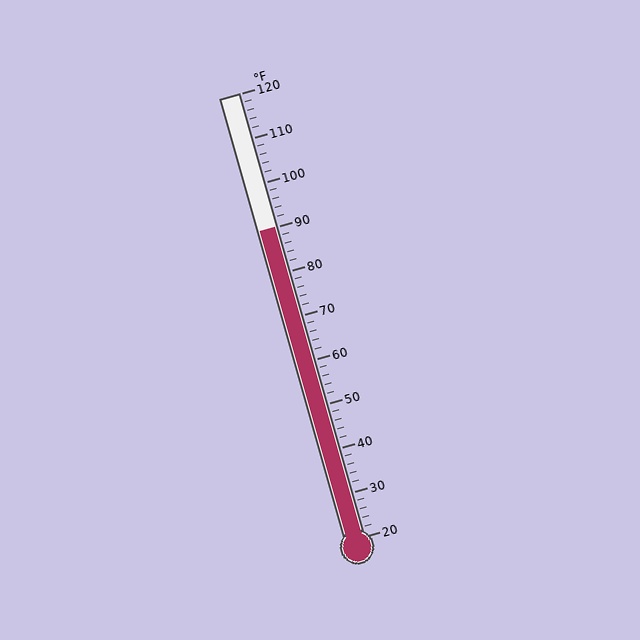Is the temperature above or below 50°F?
The temperature is above 50°F.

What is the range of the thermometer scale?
The thermometer scale ranges from 20°F to 120°F.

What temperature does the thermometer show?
The thermometer shows approximately 90°F.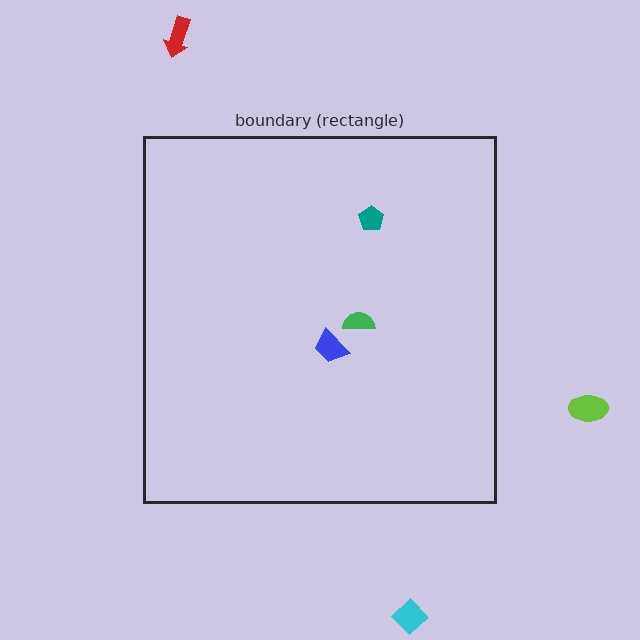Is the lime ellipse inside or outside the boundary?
Outside.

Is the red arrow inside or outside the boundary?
Outside.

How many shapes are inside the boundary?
3 inside, 3 outside.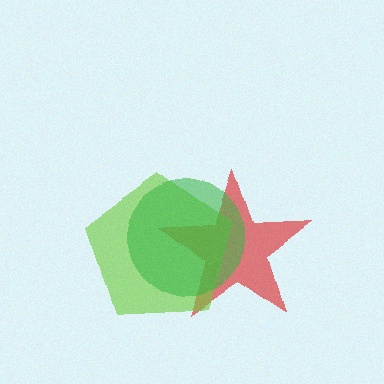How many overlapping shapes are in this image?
There are 3 overlapping shapes in the image.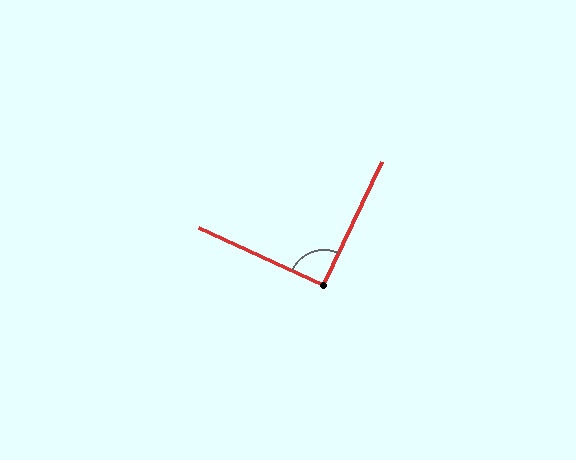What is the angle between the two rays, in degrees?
Approximately 91 degrees.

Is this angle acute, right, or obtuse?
It is approximately a right angle.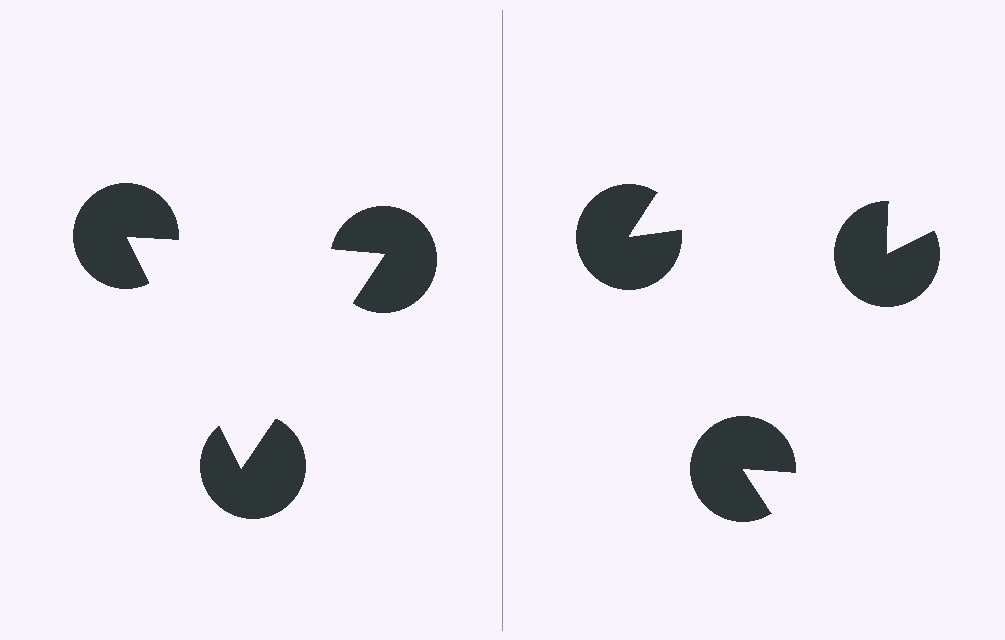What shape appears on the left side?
An illusory triangle.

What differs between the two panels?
The pac-man discs are positioned identically on both sides; only the wedge orientations differ. On the left they align to a triangle; on the right they are misaligned.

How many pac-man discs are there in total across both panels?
6 — 3 on each side.